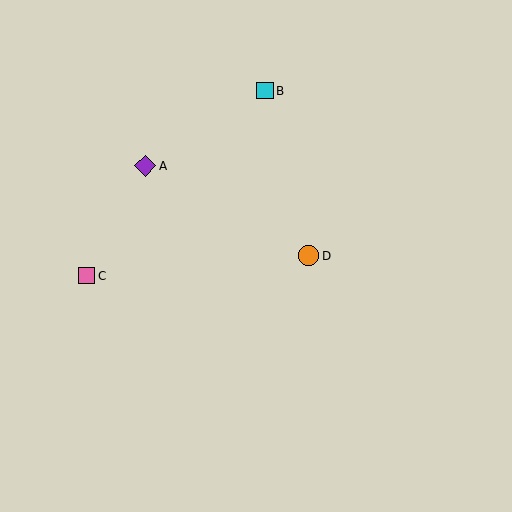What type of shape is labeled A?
Shape A is a purple diamond.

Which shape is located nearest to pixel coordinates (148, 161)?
The purple diamond (labeled A) at (145, 166) is nearest to that location.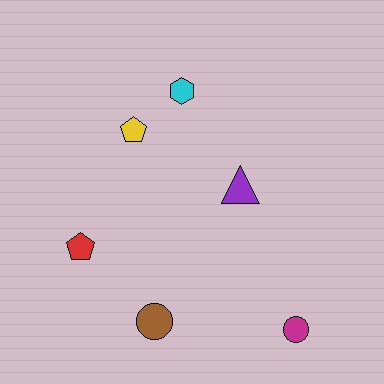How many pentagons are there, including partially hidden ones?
There are 2 pentagons.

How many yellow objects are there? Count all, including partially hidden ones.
There is 1 yellow object.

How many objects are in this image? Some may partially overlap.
There are 6 objects.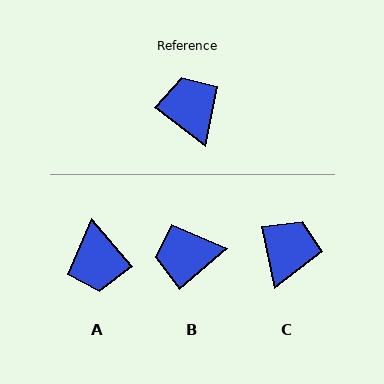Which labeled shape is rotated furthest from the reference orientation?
A, about 168 degrees away.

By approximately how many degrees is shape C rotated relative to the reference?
Approximately 41 degrees clockwise.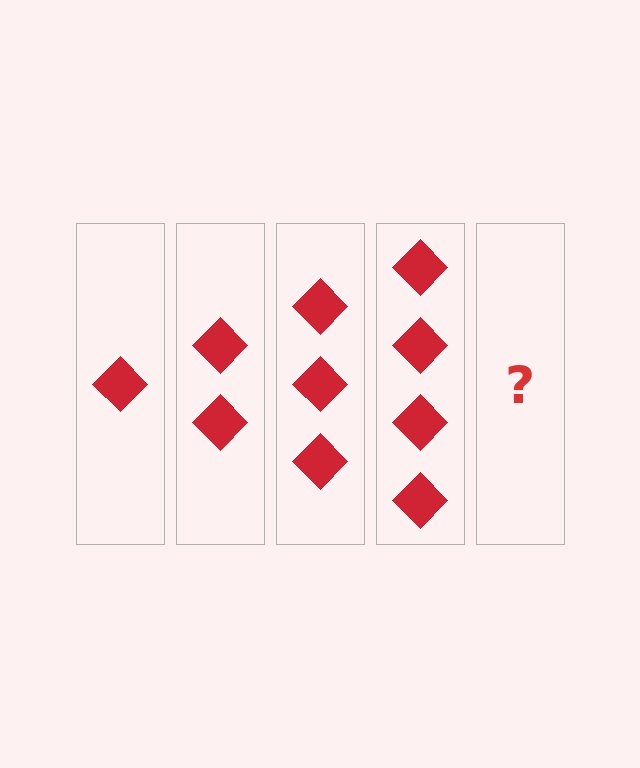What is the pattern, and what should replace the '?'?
The pattern is that each step adds one more diamond. The '?' should be 5 diamonds.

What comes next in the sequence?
The next element should be 5 diamonds.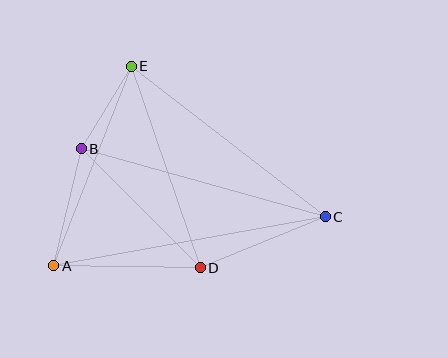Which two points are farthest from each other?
Points A and C are farthest from each other.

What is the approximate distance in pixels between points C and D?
The distance between C and D is approximately 135 pixels.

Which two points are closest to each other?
Points B and E are closest to each other.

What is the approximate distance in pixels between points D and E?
The distance between D and E is approximately 213 pixels.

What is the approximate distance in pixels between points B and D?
The distance between B and D is approximately 168 pixels.